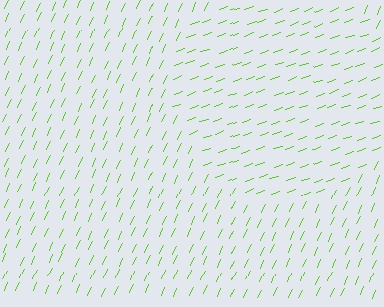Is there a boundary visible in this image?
Yes, there is a texture boundary formed by a change in line orientation.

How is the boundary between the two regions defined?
The boundary is defined purely by a change in line orientation (approximately 45 degrees difference). All lines are the same color and thickness.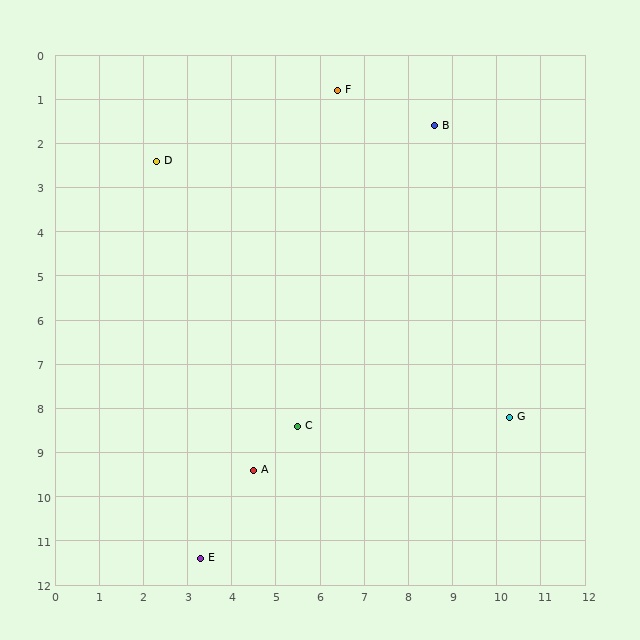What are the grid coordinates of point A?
Point A is at approximately (4.5, 9.4).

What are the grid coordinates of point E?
Point E is at approximately (3.3, 11.4).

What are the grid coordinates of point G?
Point G is at approximately (10.3, 8.2).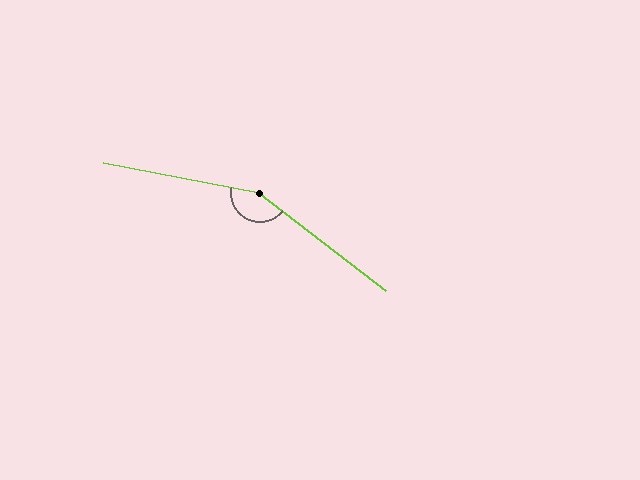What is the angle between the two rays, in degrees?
Approximately 153 degrees.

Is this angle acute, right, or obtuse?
It is obtuse.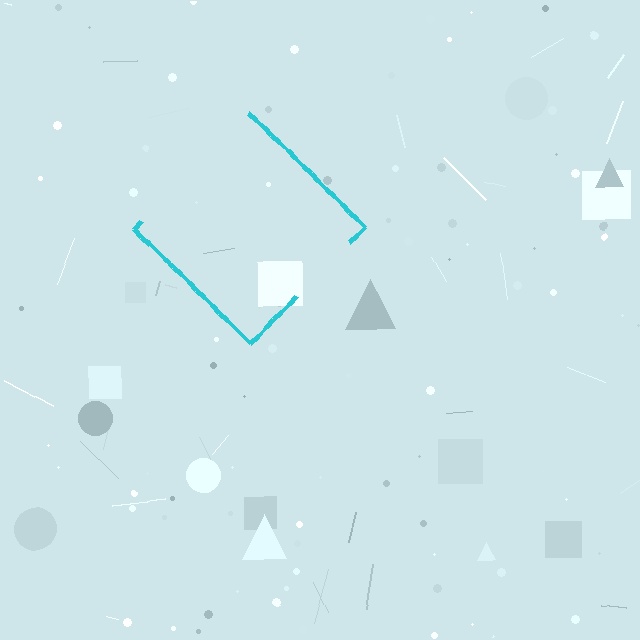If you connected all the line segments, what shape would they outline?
They would outline a diamond.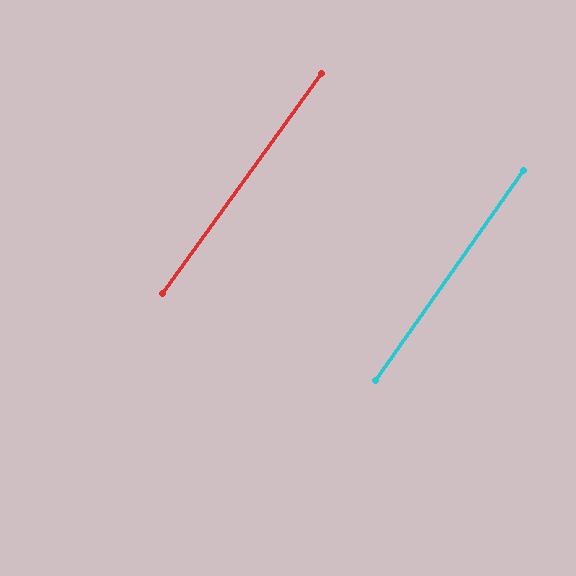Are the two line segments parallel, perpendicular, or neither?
Parallel — their directions differ by only 0.7°.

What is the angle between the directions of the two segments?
Approximately 1 degree.